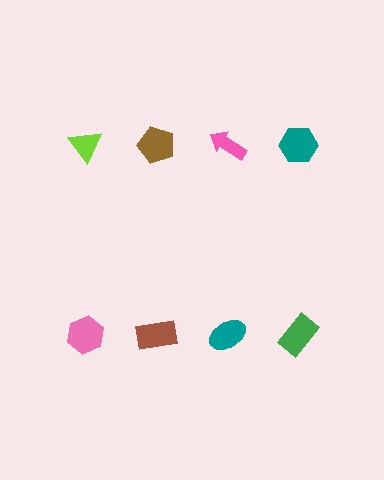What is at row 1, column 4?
A teal hexagon.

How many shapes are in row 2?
4 shapes.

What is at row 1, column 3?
A pink arrow.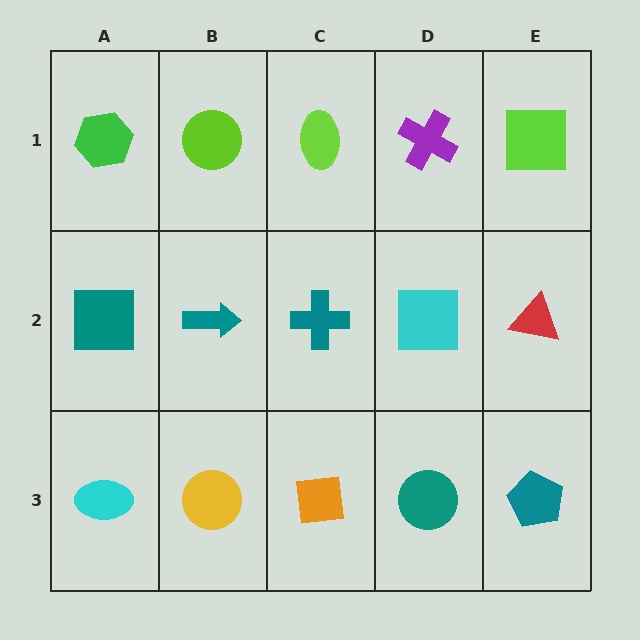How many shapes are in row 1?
5 shapes.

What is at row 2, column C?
A teal cross.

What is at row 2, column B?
A teal arrow.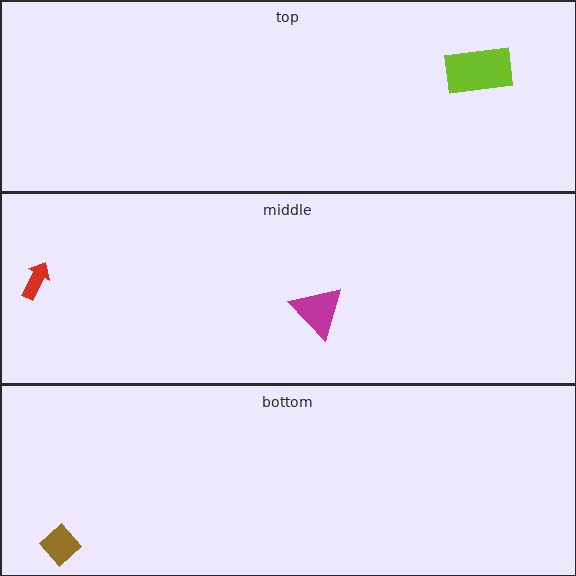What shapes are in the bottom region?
The brown diamond.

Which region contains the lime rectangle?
The top region.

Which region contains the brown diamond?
The bottom region.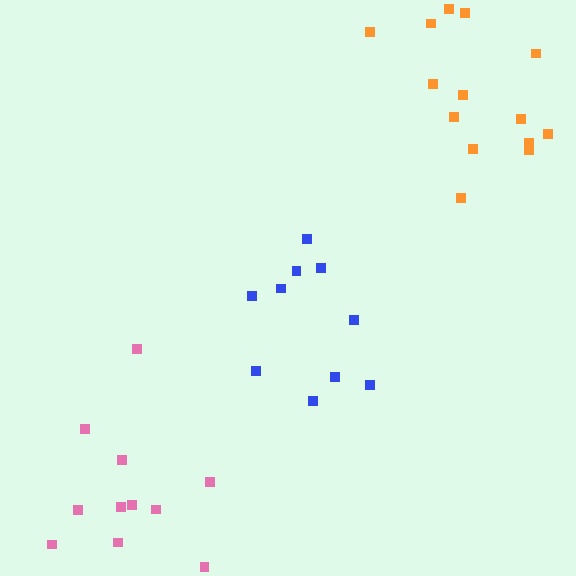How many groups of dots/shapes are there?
There are 3 groups.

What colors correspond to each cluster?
The clusters are colored: blue, orange, pink.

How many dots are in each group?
Group 1: 10 dots, Group 2: 14 dots, Group 3: 11 dots (35 total).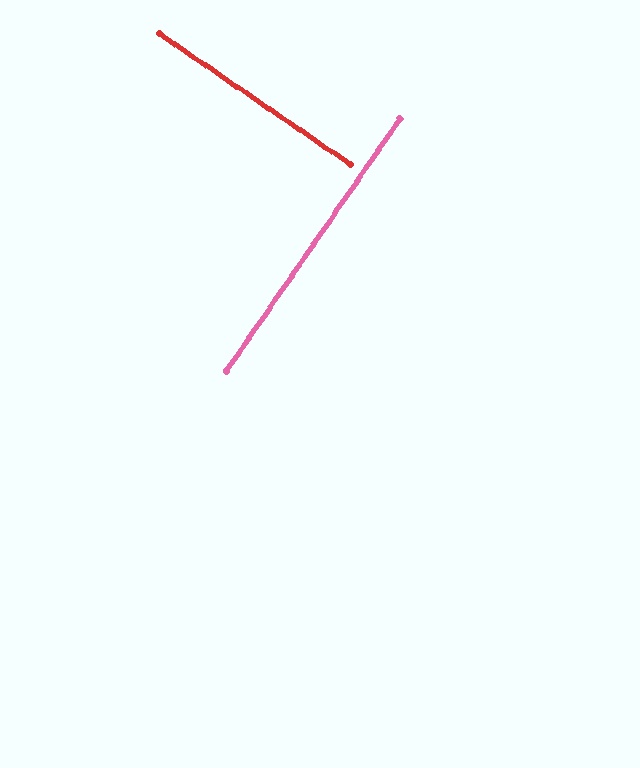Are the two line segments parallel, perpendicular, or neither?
Perpendicular — they meet at approximately 90°.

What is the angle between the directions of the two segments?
Approximately 90 degrees.